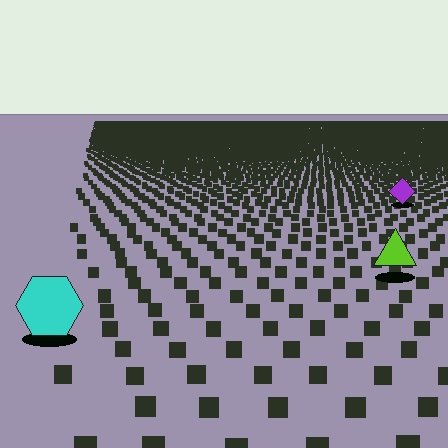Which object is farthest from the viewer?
The purple diamond is farthest from the viewer. It appears smaller and the ground texture around it is denser.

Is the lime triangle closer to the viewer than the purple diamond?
Yes. The lime triangle is closer — you can tell from the texture gradient: the ground texture is coarser near it.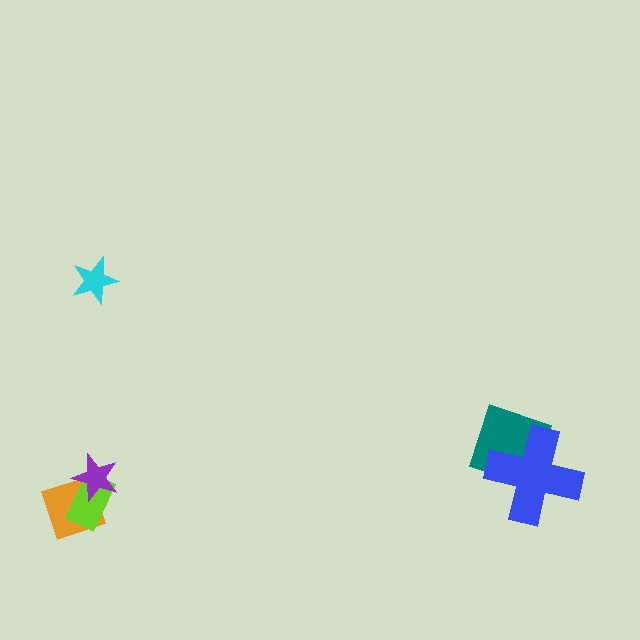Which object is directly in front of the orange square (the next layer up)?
The lime rectangle is directly in front of the orange square.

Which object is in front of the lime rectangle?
The purple star is in front of the lime rectangle.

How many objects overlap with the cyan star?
0 objects overlap with the cyan star.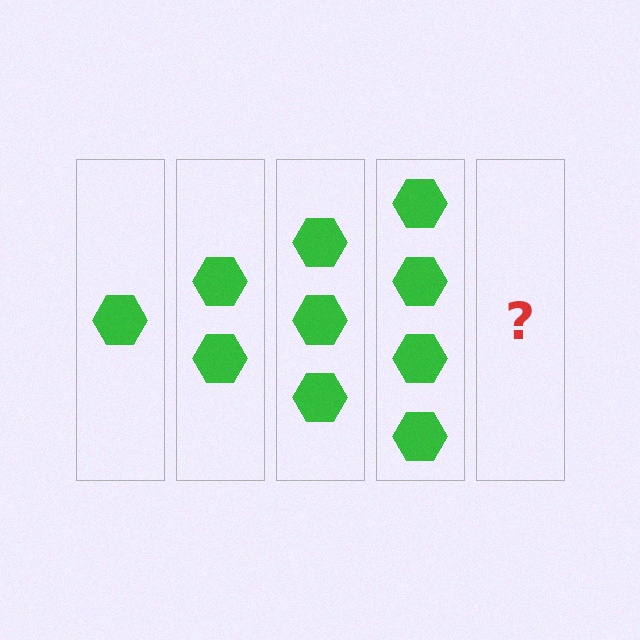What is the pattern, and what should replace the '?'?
The pattern is that each step adds one more hexagon. The '?' should be 5 hexagons.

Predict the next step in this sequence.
The next step is 5 hexagons.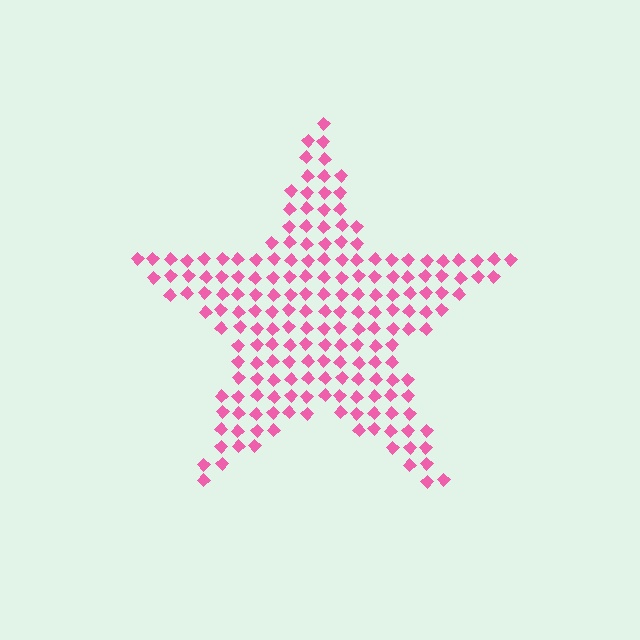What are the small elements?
The small elements are diamonds.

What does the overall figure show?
The overall figure shows a star.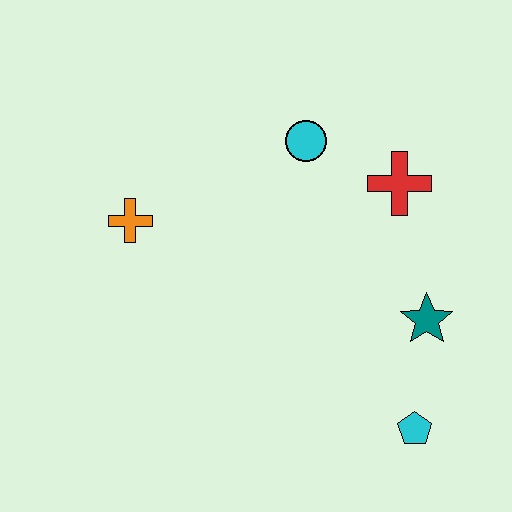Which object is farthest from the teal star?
The orange cross is farthest from the teal star.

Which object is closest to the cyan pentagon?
The teal star is closest to the cyan pentagon.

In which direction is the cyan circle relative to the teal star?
The cyan circle is above the teal star.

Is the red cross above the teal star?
Yes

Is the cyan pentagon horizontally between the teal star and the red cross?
Yes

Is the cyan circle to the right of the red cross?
No